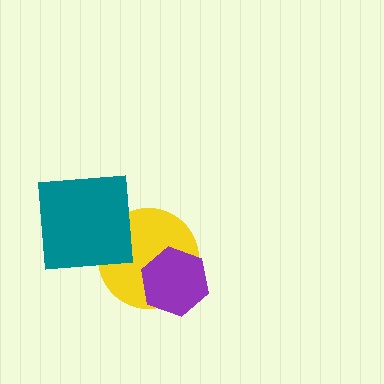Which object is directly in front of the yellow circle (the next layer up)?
The purple hexagon is directly in front of the yellow circle.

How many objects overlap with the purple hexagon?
1 object overlaps with the purple hexagon.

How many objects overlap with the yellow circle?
2 objects overlap with the yellow circle.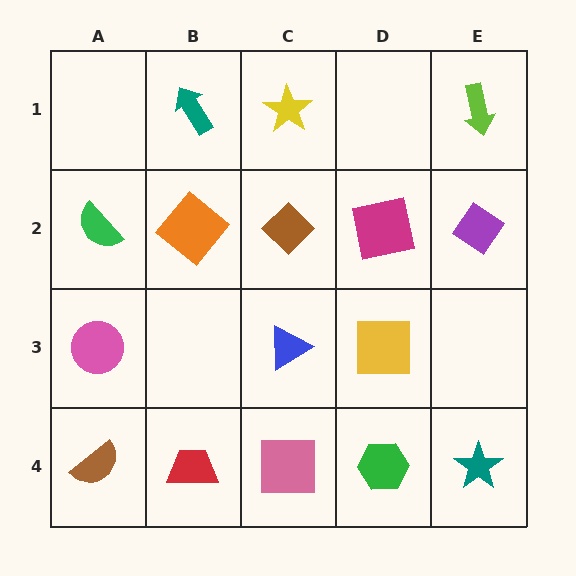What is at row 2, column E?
A purple diamond.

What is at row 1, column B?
A teal arrow.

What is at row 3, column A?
A pink circle.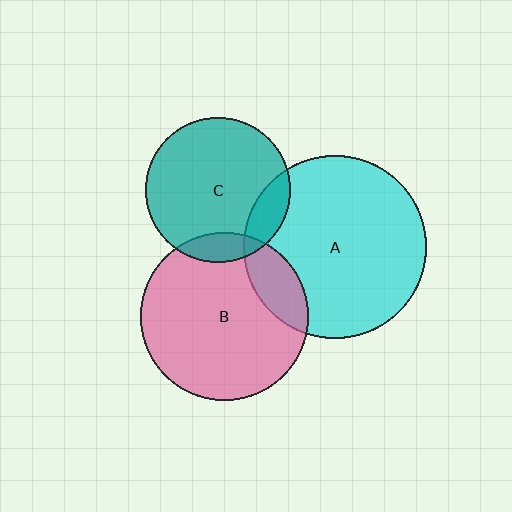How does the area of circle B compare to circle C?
Approximately 1.4 times.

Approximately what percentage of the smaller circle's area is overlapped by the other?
Approximately 15%.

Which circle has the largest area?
Circle A (cyan).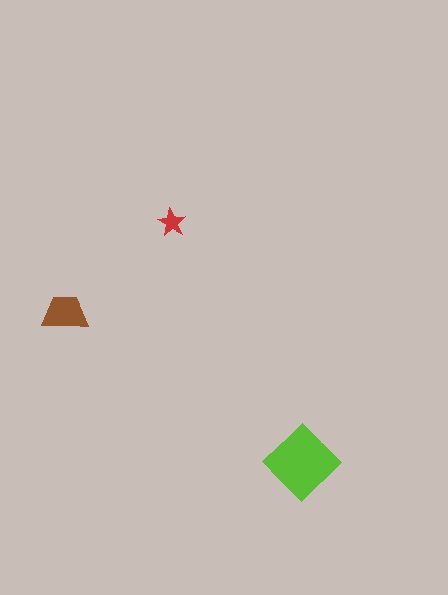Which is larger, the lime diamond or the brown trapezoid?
The lime diamond.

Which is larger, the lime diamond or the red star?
The lime diamond.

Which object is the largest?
The lime diamond.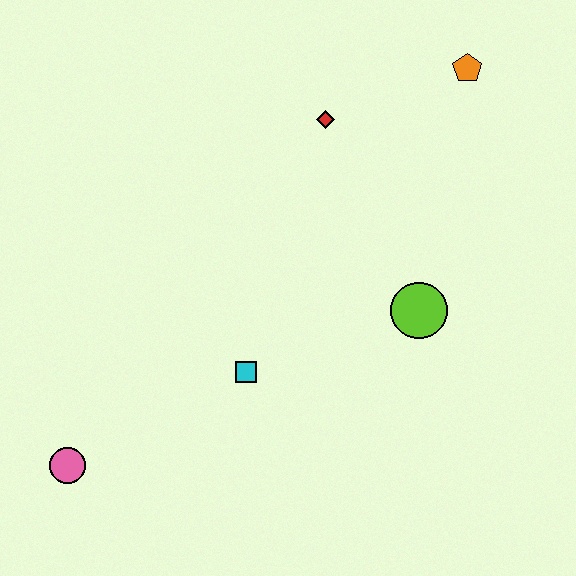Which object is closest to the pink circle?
The cyan square is closest to the pink circle.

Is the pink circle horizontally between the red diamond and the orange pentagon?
No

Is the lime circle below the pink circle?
No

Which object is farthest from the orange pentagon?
The pink circle is farthest from the orange pentagon.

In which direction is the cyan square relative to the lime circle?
The cyan square is to the left of the lime circle.